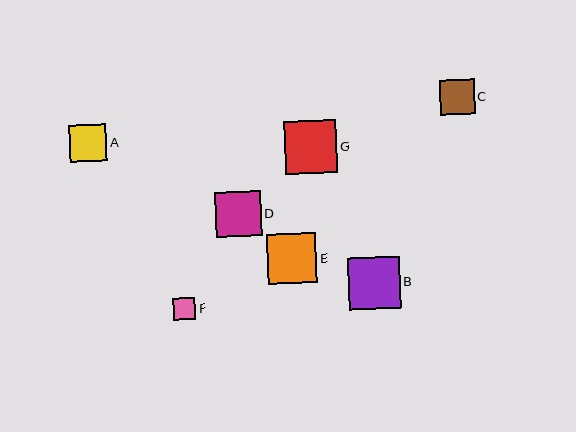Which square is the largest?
Square G is the largest with a size of approximately 52 pixels.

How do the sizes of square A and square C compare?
Square A and square C are approximately the same size.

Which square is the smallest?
Square F is the smallest with a size of approximately 22 pixels.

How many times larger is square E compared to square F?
Square E is approximately 2.2 times the size of square F.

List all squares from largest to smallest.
From largest to smallest: G, B, E, D, A, C, F.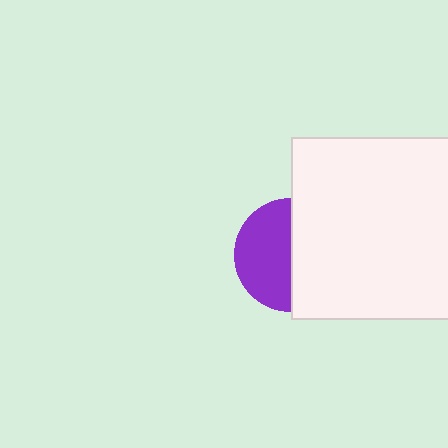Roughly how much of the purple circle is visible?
About half of it is visible (roughly 51%).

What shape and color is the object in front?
The object in front is a white rectangle.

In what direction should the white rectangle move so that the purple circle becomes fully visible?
The white rectangle should move right. That is the shortest direction to clear the overlap and leave the purple circle fully visible.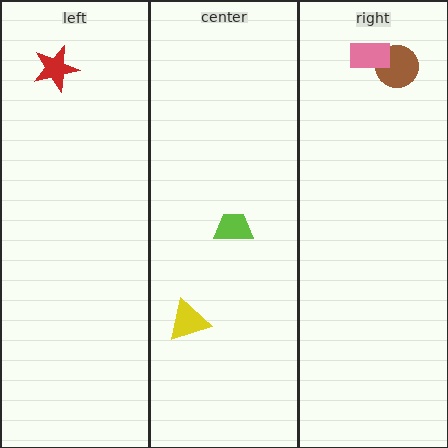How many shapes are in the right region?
2.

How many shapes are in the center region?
2.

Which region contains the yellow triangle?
The center region.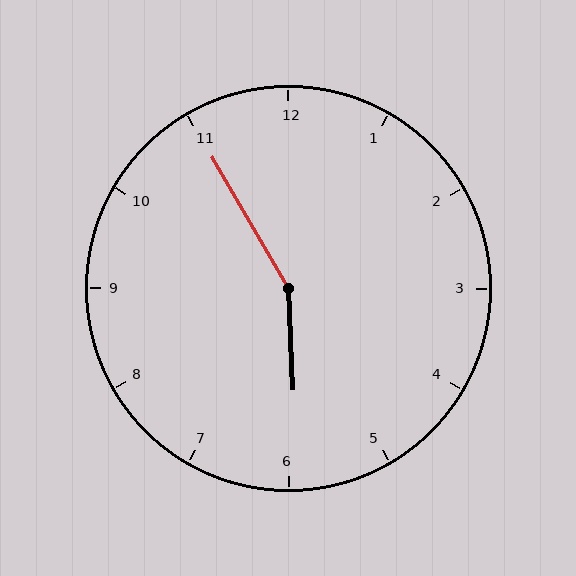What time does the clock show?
5:55.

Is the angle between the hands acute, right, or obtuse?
It is obtuse.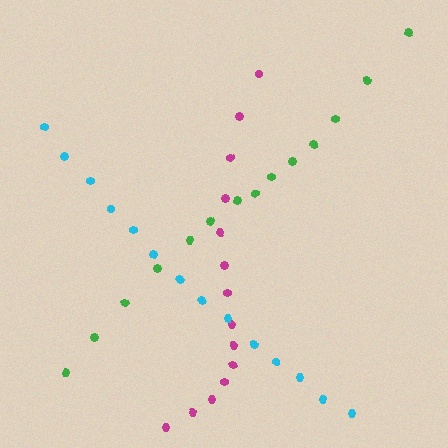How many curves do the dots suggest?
There are 3 distinct paths.